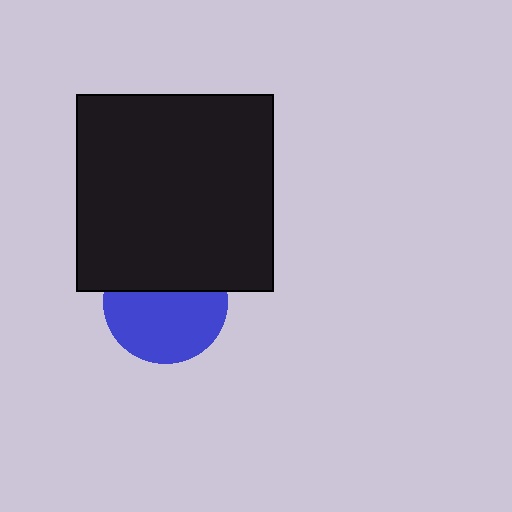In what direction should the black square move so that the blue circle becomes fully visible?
The black square should move up. That is the shortest direction to clear the overlap and leave the blue circle fully visible.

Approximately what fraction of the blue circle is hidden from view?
Roughly 39% of the blue circle is hidden behind the black square.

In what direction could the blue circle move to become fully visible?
The blue circle could move down. That would shift it out from behind the black square entirely.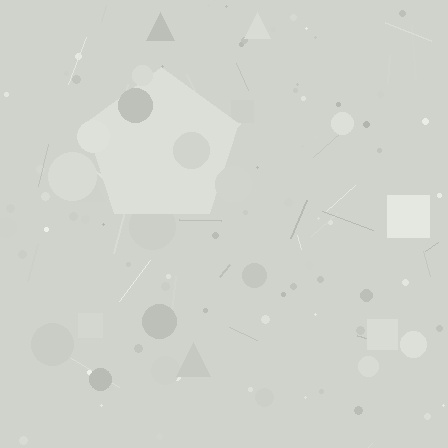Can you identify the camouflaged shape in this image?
The camouflaged shape is a pentagon.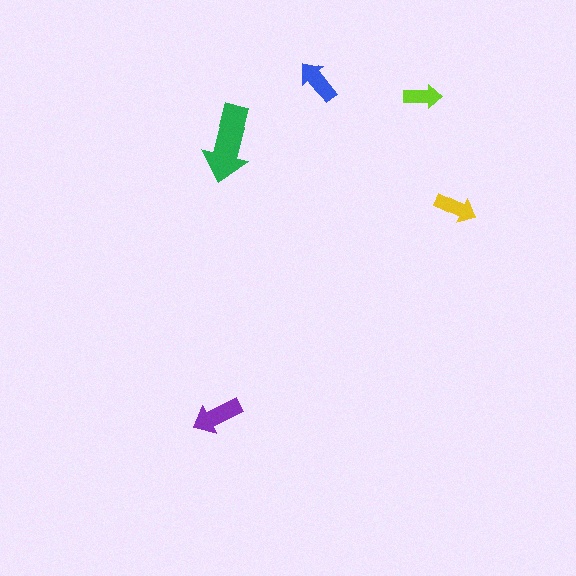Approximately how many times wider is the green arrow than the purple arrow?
About 1.5 times wider.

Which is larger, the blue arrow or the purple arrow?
The purple one.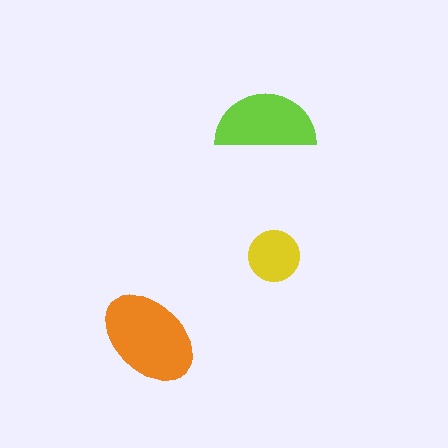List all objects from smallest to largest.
The yellow circle, the lime semicircle, the orange ellipse.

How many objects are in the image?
There are 3 objects in the image.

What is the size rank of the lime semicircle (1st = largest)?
2nd.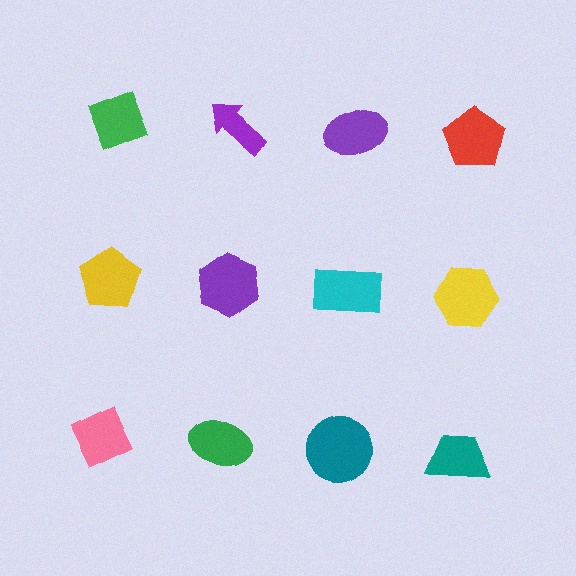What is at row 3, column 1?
A pink diamond.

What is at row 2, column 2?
A purple hexagon.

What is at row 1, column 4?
A red pentagon.